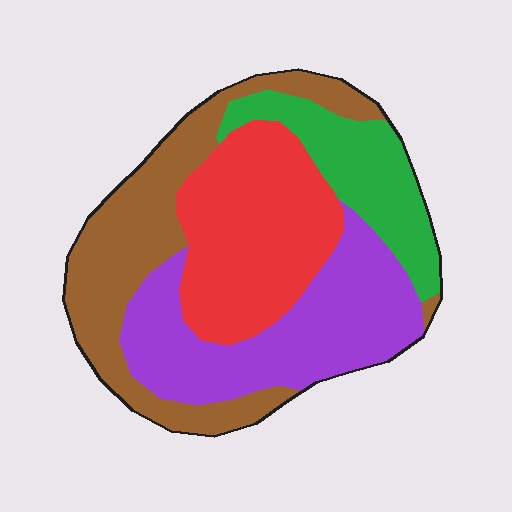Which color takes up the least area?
Green, at roughly 15%.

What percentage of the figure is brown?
Brown takes up about one quarter (1/4) of the figure.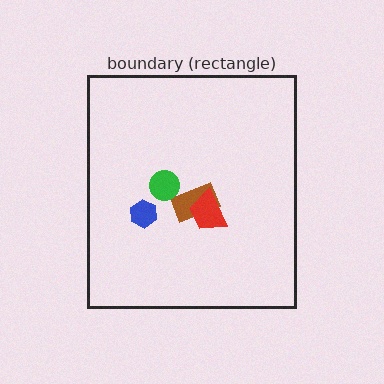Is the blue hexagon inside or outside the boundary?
Inside.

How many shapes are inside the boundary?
4 inside, 0 outside.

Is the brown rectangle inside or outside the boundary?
Inside.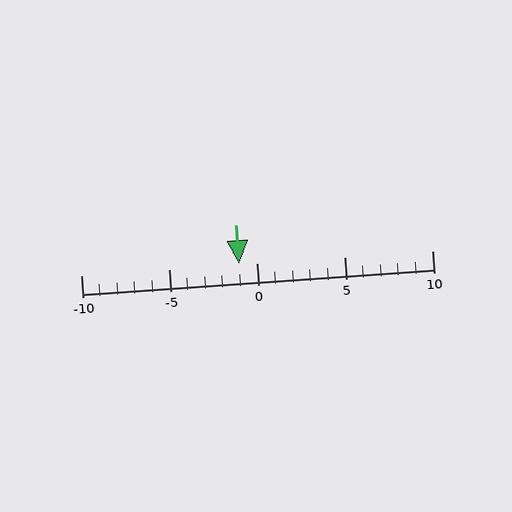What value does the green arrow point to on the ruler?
The green arrow points to approximately -1.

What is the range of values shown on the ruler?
The ruler shows values from -10 to 10.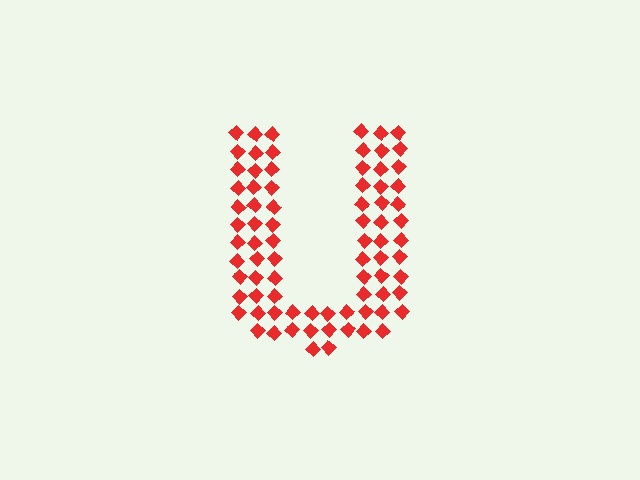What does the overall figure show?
The overall figure shows the letter U.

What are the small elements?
The small elements are diamonds.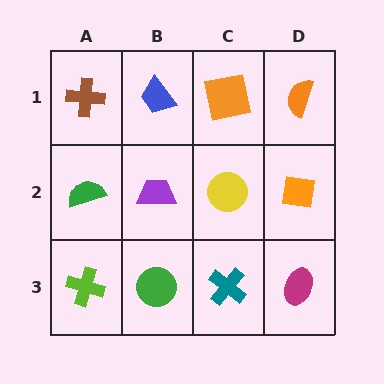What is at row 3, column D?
A magenta ellipse.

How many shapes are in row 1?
4 shapes.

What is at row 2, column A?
A green semicircle.